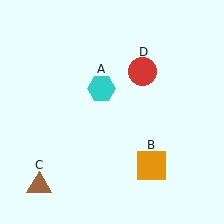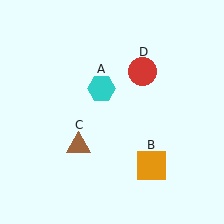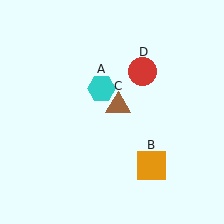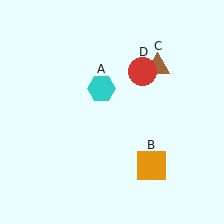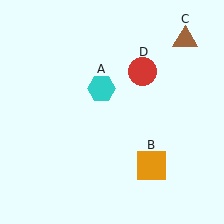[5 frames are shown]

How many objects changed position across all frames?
1 object changed position: brown triangle (object C).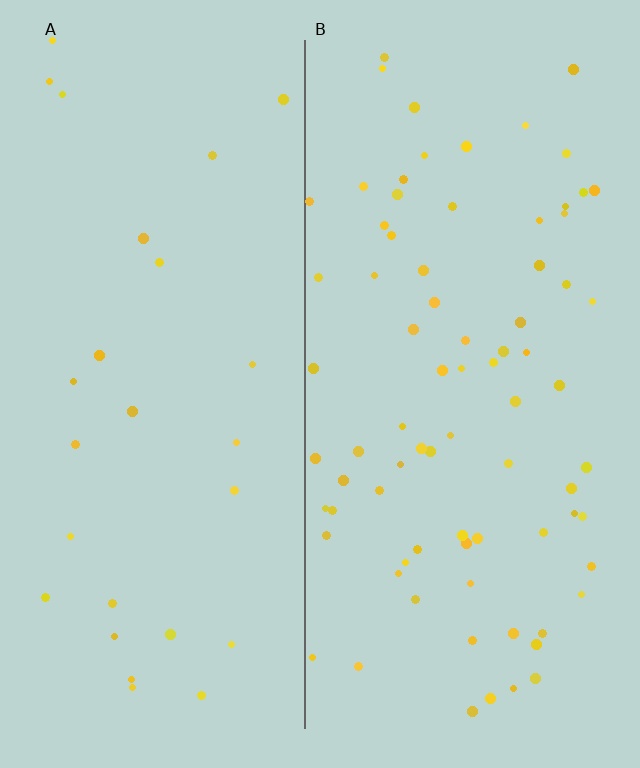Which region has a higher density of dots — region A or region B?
B (the right).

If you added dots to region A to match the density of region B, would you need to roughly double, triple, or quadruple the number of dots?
Approximately triple.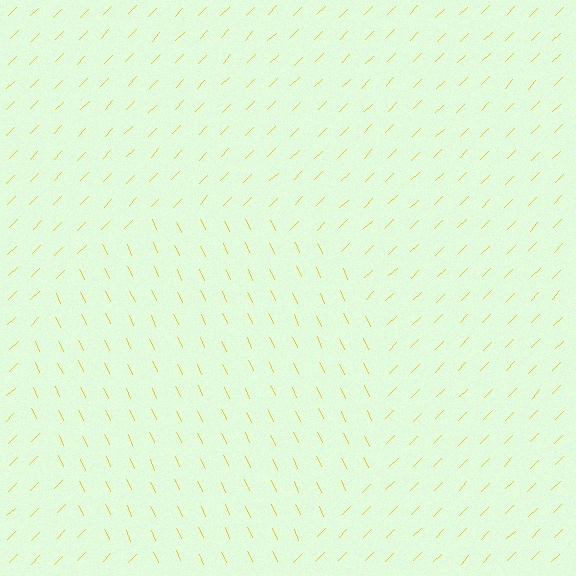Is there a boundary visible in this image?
Yes, there is a texture boundary formed by a change in line orientation.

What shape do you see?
I see a circle.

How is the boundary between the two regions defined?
The boundary is defined purely by a change in line orientation (approximately 70 degrees difference). All lines are the same color and thickness.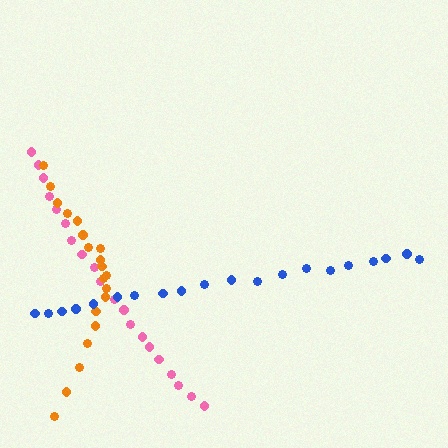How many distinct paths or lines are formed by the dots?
There are 3 distinct paths.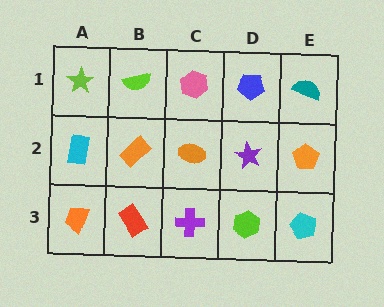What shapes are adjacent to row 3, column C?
An orange ellipse (row 2, column C), a red rectangle (row 3, column B), a lime hexagon (row 3, column D).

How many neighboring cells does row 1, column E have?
2.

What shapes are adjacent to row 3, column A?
A cyan rectangle (row 2, column A), a red rectangle (row 3, column B).